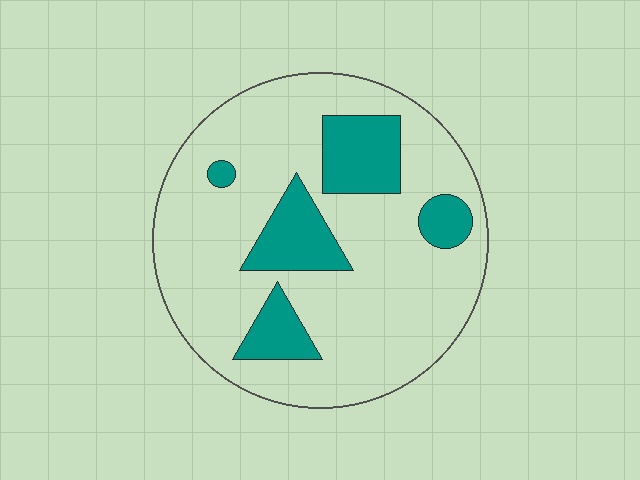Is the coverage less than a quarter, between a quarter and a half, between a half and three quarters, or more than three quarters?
Less than a quarter.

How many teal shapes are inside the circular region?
5.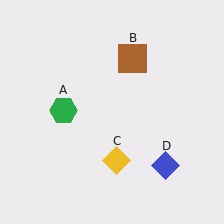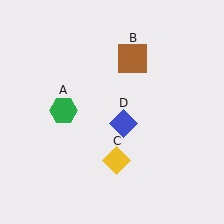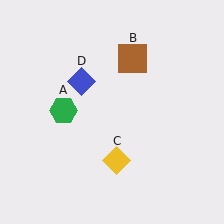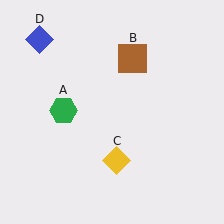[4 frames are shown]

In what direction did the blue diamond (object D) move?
The blue diamond (object D) moved up and to the left.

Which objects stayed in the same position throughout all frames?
Green hexagon (object A) and brown square (object B) and yellow diamond (object C) remained stationary.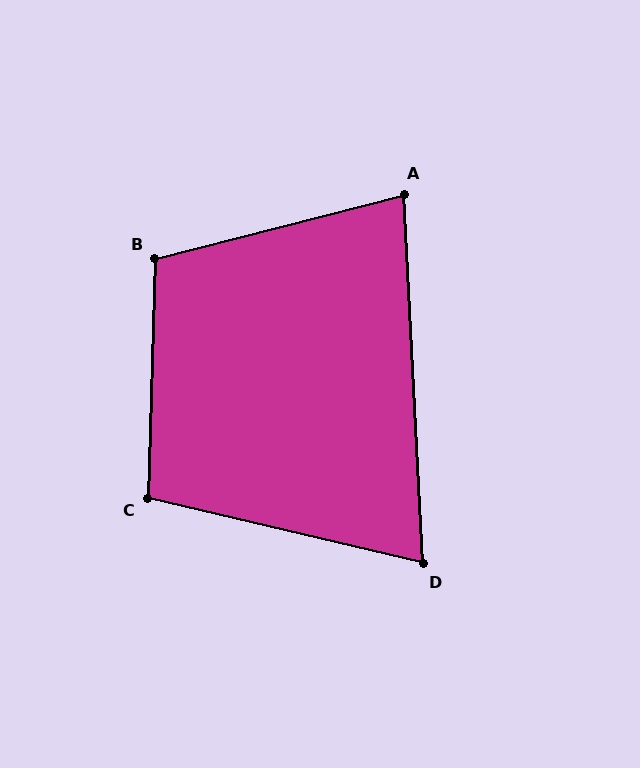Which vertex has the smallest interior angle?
D, at approximately 74 degrees.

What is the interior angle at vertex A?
Approximately 79 degrees (acute).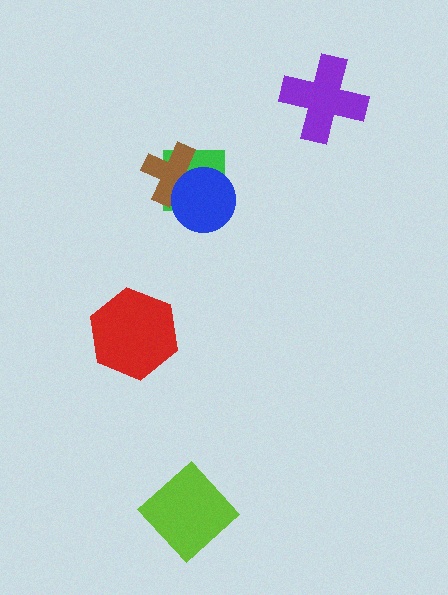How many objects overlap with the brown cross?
2 objects overlap with the brown cross.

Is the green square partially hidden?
Yes, it is partially covered by another shape.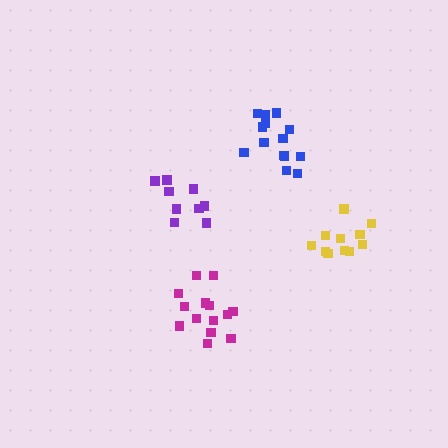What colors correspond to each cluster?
The clusters are colored: purple, magenta, yellow, blue.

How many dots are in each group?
Group 1: 9 dots, Group 2: 14 dots, Group 3: 11 dots, Group 4: 14 dots (48 total).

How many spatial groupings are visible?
There are 4 spatial groupings.